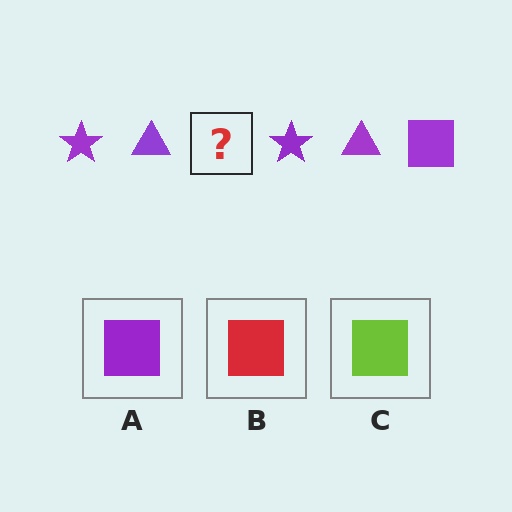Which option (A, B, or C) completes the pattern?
A.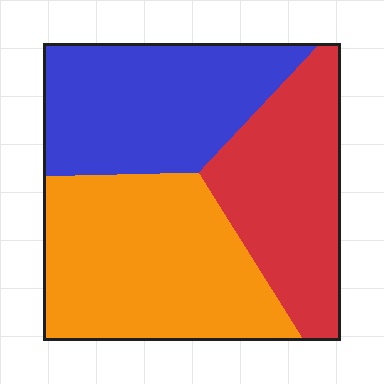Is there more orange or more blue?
Orange.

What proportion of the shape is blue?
Blue takes up about one third (1/3) of the shape.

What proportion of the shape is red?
Red covers about 30% of the shape.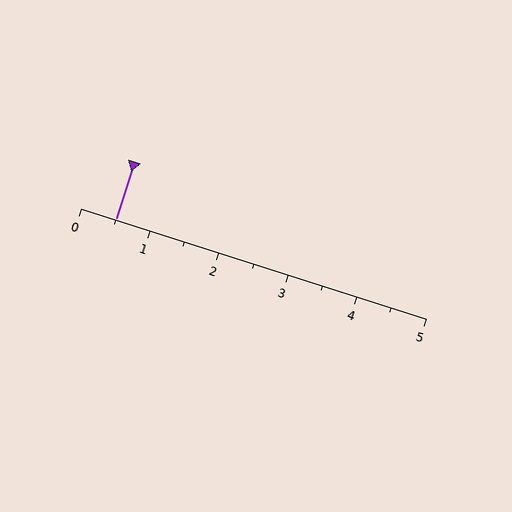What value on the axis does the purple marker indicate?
The marker indicates approximately 0.5.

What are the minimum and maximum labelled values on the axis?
The axis runs from 0 to 5.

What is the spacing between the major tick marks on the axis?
The major ticks are spaced 1 apart.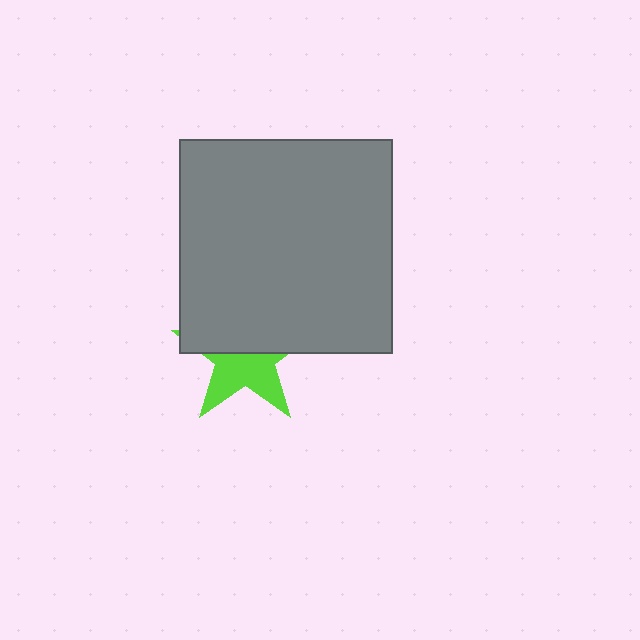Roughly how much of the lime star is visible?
About half of it is visible (roughly 47%).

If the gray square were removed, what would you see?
You would see the complete lime star.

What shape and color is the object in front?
The object in front is a gray square.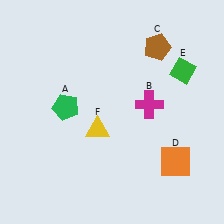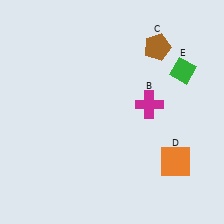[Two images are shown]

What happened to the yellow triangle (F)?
The yellow triangle (F) was removed in Image 2. It was in the bottom-left area of Image 1.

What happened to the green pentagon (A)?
The green pentagon (A) was removed in Image 2. It was in the top-left area of Image 1.